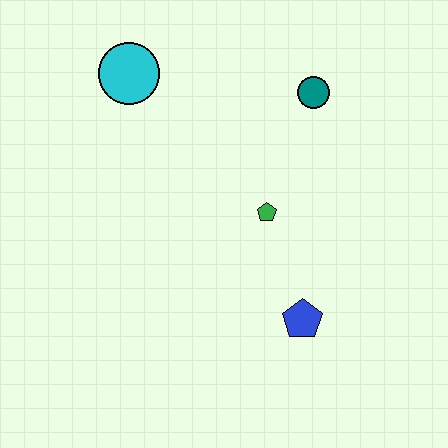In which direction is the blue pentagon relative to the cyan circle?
The blue pentagon is below the cyan circle.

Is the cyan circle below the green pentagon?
No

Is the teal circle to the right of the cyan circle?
Yes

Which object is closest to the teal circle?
The green pentagon is closest to the teal circle.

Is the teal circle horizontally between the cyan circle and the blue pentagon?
No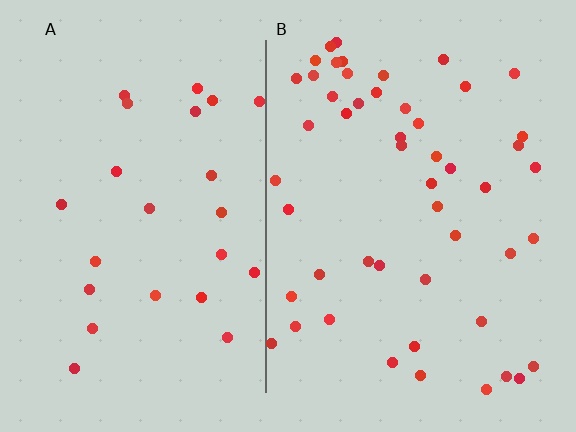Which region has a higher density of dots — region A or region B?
B (the right).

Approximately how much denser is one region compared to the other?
Approximately 2.1× — region B over region A.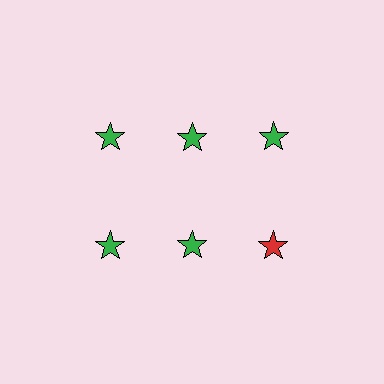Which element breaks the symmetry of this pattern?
The red star in the second row, center column breaks the symmetry. All other shapes are green stars.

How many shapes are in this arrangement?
There are 6 shapes arranged in a grid pattern.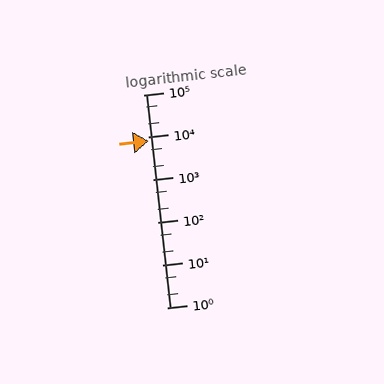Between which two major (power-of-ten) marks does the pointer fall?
The pointer is between 1000 and 10000.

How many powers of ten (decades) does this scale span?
The scale spans 5 decades, from 1 to 100000.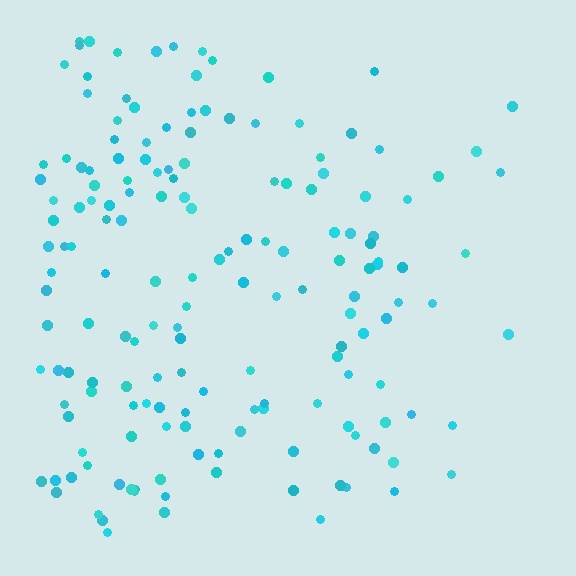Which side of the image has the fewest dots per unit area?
The right.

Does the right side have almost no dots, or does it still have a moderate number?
Still a moderate number, just noticeably fewer than the left.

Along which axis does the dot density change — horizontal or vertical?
Horizontal.